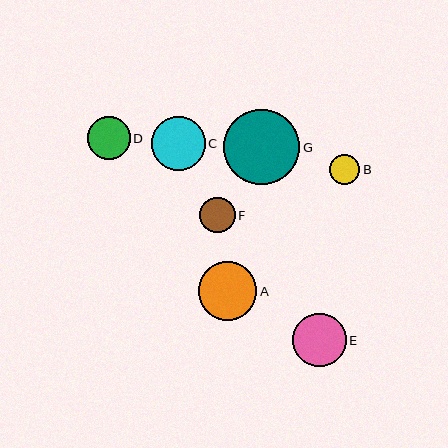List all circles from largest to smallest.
From largest to smallest: G, A, C, E, D, F, B.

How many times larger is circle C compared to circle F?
Circle C is approximately 1.5 times the size of circle F.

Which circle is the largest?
Circle G is the largest with a size of approximately 76 pixels.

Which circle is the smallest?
Circle B is the smallest with a size of approximately 30 pixels.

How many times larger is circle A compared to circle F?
Circle A is approximately 1.6 times the size of circle F.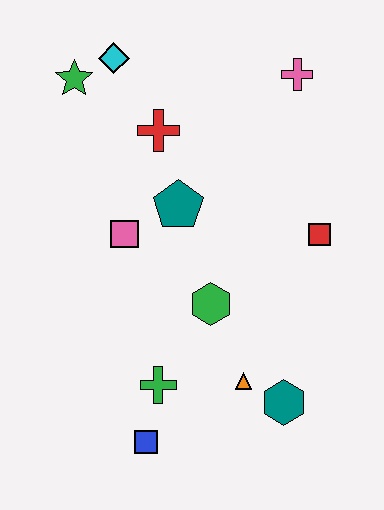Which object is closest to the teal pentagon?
The pink square is closest to the teal pentagon.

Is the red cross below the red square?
No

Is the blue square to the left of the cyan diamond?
No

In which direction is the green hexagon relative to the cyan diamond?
The green hexagon is below the cyan diamond.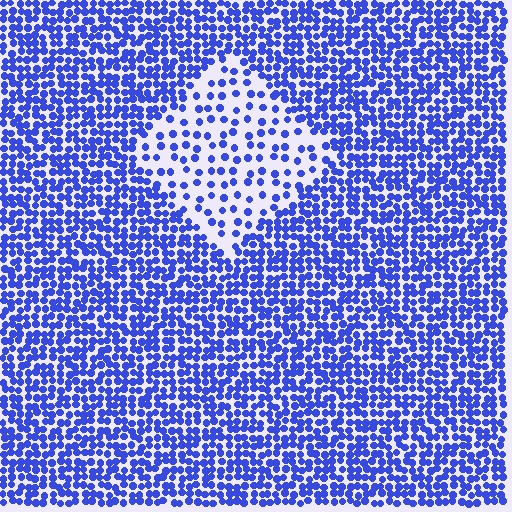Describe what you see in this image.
The image contains small blue elements arranged at two different densities. A diamond-shaped region is visible where the elements are less densely packed than the surrounding area.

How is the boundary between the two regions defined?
The boundary is defined by a change in element density (approximately 2.5x ratio). All elements are the same color, size, and shape.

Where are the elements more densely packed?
The elements are more densely packed outside the diamond boundary.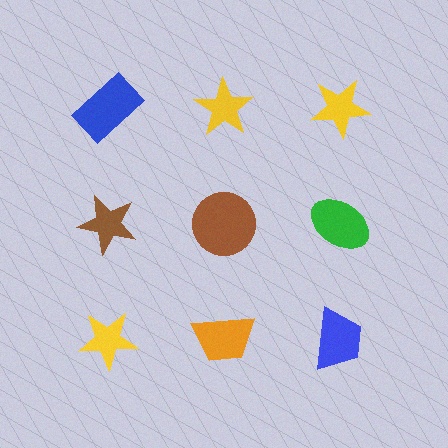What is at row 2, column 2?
A brown circle.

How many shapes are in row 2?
3 shapes.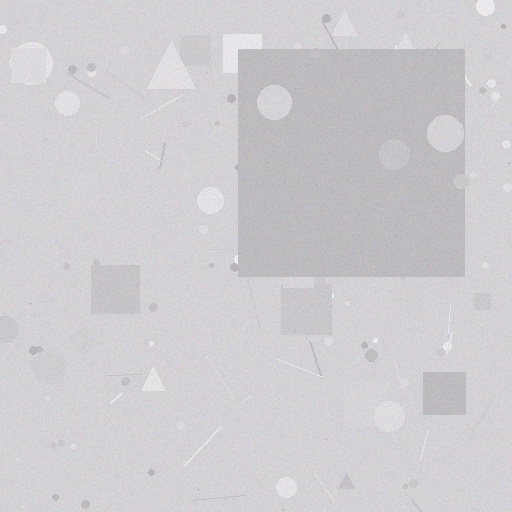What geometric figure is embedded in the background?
A square is embedded in the background.